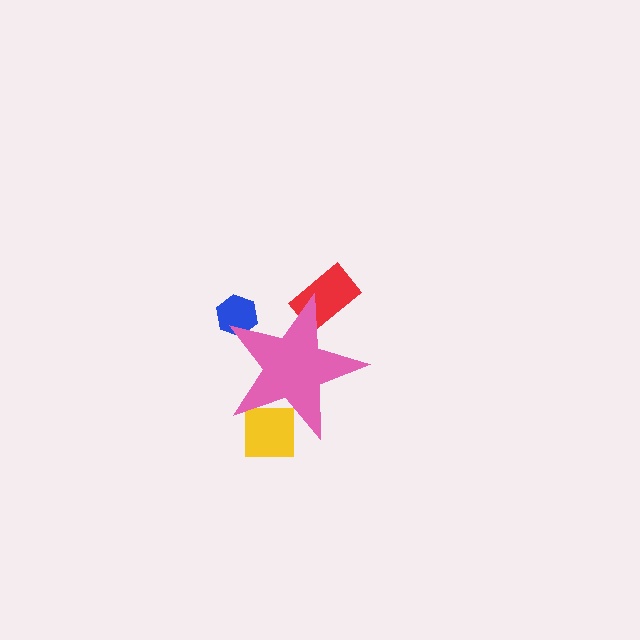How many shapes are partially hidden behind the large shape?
3 shapes are partially hidden.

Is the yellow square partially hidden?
Yes, the yellow square is partially hidden behind the pink star.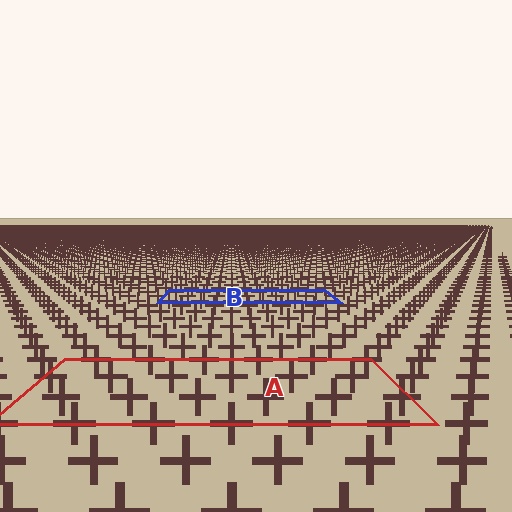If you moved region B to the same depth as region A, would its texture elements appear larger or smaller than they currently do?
They would appear larger. At a closer depth, the same texture elements are projected at a bigger on-screen size.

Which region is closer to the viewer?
Region A is closer. The texture elements there are larger and more spread out.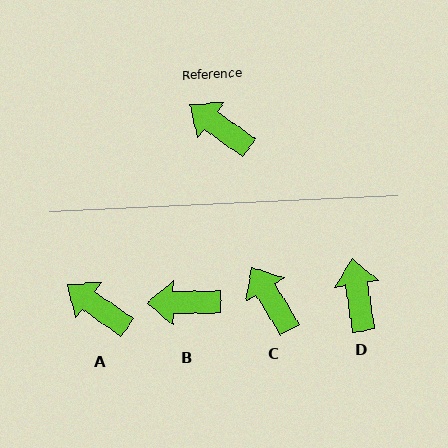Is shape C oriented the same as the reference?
No, it is off by about 23 degrees.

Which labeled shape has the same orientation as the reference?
A.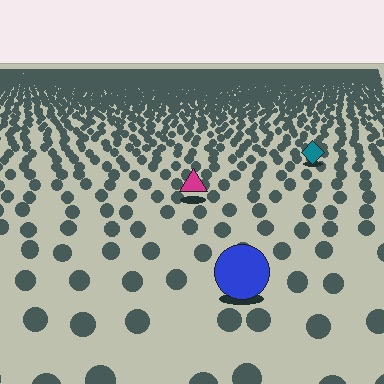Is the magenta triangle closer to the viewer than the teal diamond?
Yes. The magenta triangle is closer — you can tell from the texture gradient: the ground texture is coarser near it.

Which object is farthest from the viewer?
The teal diamond is farthest from the viewer. It appears smaller and the ground texture around it is denser.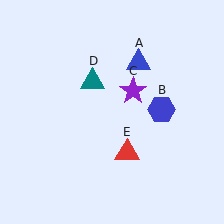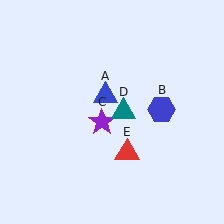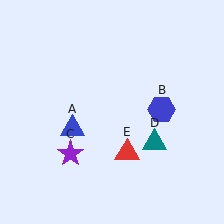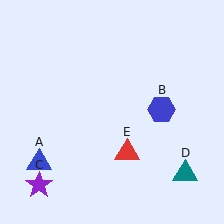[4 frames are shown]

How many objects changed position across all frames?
3 objects changed position: blue triangle (object A), purple star (object C), teal triangle (object D).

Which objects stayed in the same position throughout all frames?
Blue hexagon (object B) and red triangle (object E) remained stationary.